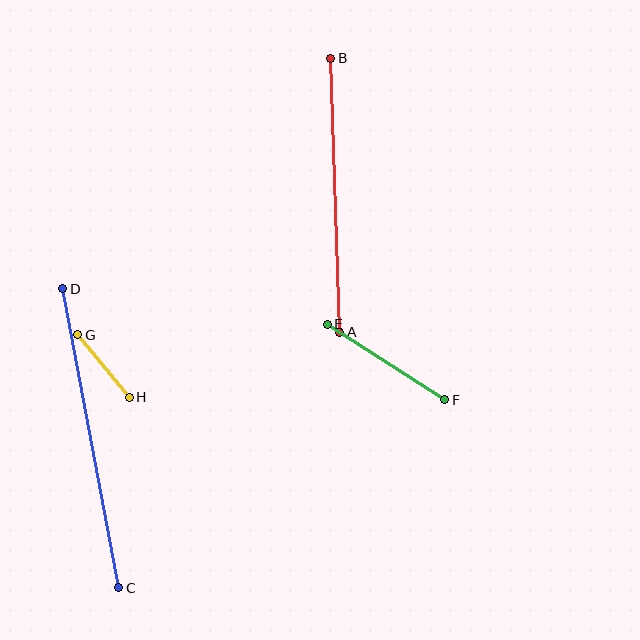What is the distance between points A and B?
The distance is approximately 274 pixels.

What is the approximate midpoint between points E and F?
The midpoint is at approximately (386, 362) pixels.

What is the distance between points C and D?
The distance is approximately 304 pixels.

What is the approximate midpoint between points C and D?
The midpoint is at approximately (91, 438) pixels.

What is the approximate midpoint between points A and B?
The midpoint is at approximately (335, 195) pixels.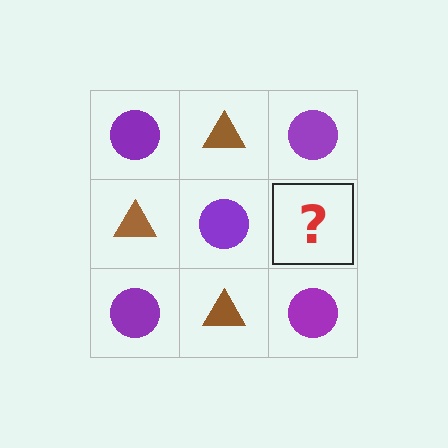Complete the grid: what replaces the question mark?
The question mark should be replaced with a brown triangle.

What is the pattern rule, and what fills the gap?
The rule is that it alternates purple circle and brown triangle in a checkerboard pattern. The gap should be filled with a brown triangle.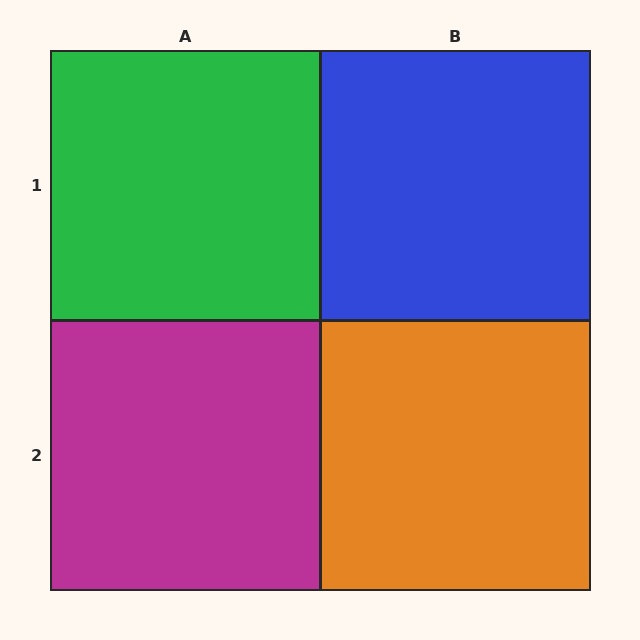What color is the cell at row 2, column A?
Magenta.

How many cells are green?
1 cell is green.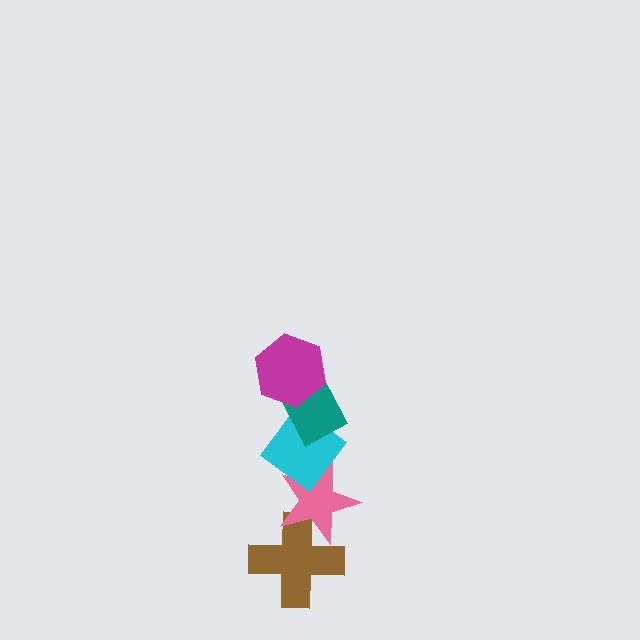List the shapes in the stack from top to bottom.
From top to bottom: the magenta hexagon, the teal rectangle, the cyan diamond, the pink star, the brown cross.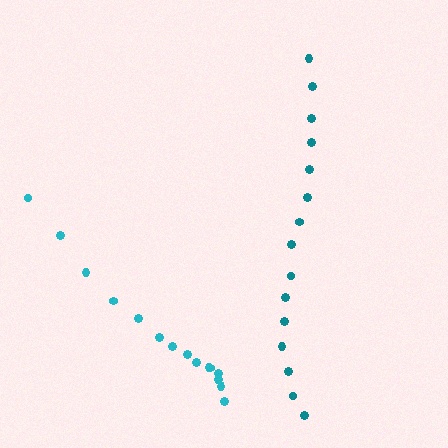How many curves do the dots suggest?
There are 2 distinct paths.